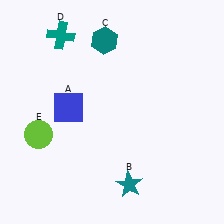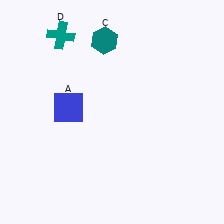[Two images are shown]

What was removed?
The teal star (B), the lime circle (E) were removed in Image 2.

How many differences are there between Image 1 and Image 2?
There are 2 differences between the two images.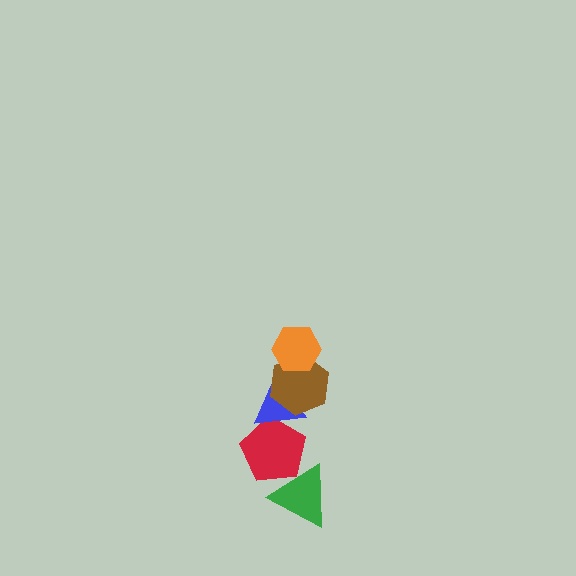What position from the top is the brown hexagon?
The brown hexagon is 2nd from the top.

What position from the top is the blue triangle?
The blue triangle is 3rd from the top.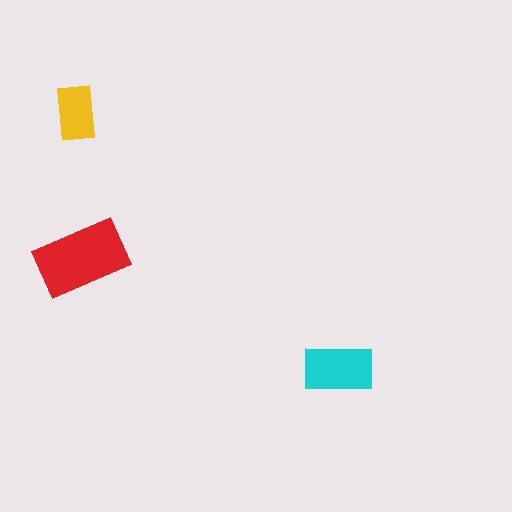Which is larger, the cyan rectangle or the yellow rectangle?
The cyan one.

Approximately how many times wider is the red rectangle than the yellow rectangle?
About 1.5 times wider.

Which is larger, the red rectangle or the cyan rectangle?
The red one.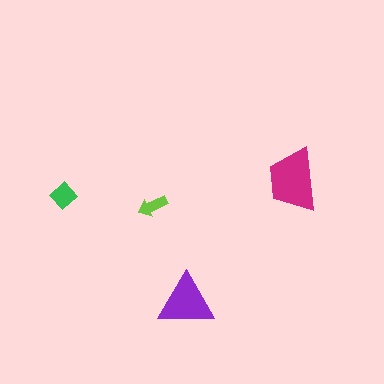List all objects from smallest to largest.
The lime arrow, the green diamond, the purple triangle, the magenta trapezoid.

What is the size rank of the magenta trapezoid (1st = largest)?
1st.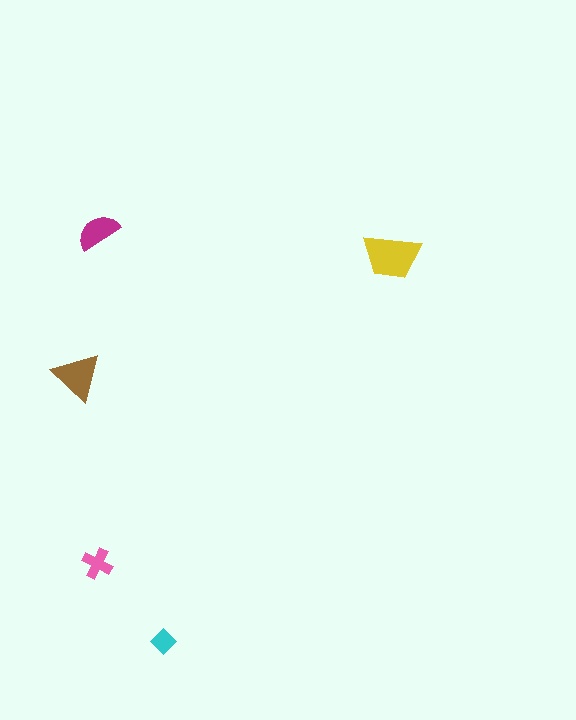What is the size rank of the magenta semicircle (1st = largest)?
3rd.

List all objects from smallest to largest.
The cyan diamond, the pink cross, the magenta semicircle, the brown triangle, the yellow trapezoid.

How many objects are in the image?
There are 5 objects in the image.